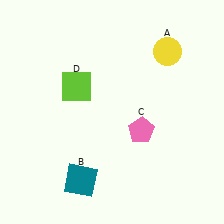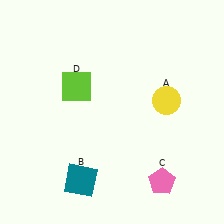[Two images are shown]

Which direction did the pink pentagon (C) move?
The pink pentagon (C) moved down.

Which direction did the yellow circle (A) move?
The yellow circle (A) moved down.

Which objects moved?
The objects that moved are: the yellow circle (A), the pink pentagon (C).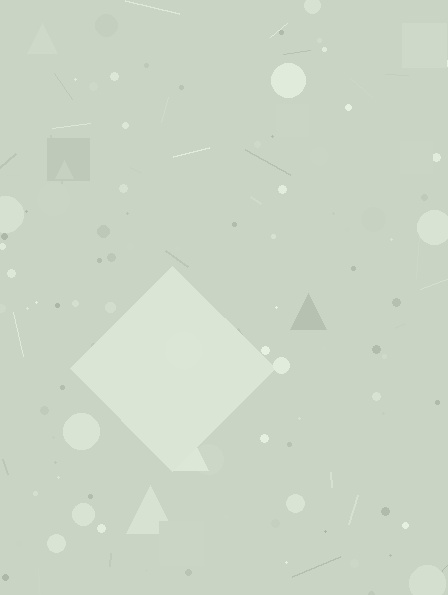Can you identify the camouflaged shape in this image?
The camouflaged shape is a diamond.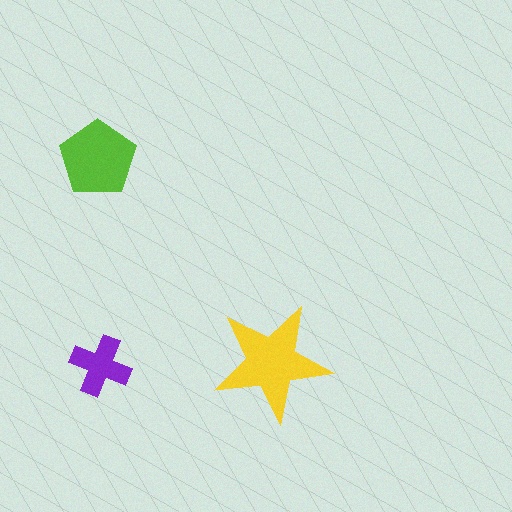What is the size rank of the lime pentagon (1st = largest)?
2nd.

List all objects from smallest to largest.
The purple cross, the lime pentagon, the yellow star.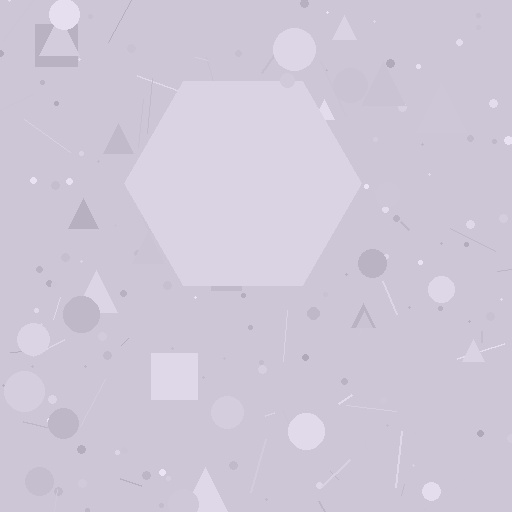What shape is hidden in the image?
A hexagon is hidden in the image.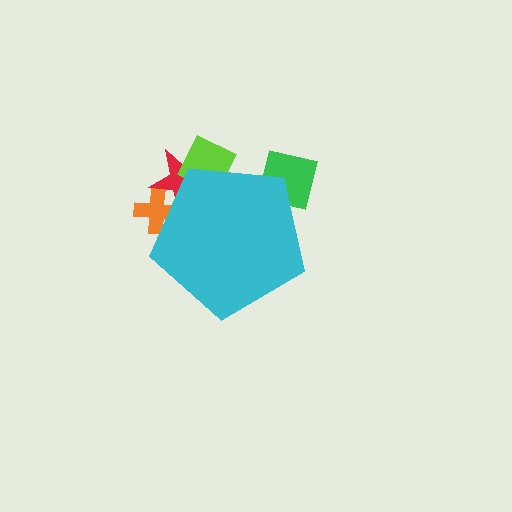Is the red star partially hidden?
Yes, the red star is partially hidden behind the cyan pentagon.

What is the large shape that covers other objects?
A cyan pentagon.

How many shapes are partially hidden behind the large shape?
4 shapes are partially hidden.